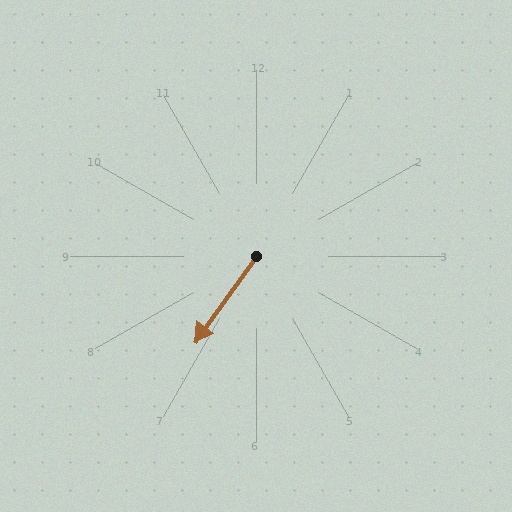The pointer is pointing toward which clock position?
Roughly 7 o'clock.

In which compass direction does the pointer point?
Southwest.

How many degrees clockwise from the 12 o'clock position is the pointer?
Approximately 216 degrees.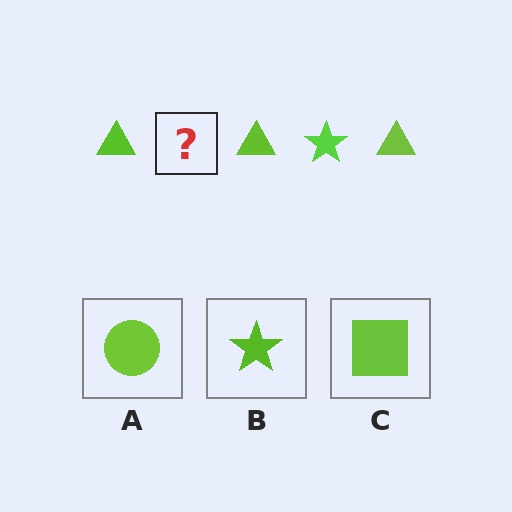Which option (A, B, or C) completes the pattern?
B.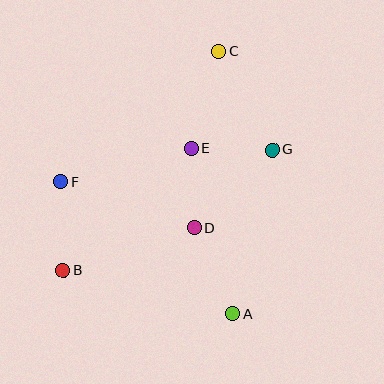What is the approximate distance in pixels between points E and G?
The distance between E and G is approximately 81 pixels.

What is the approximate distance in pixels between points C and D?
The distance between C and D is approximately 178 pixels.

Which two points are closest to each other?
Points D and E are closest to each other.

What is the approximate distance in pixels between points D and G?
The distance between D and G is approximately 110 pixels.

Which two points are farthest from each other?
Points B and C are farthest from each other.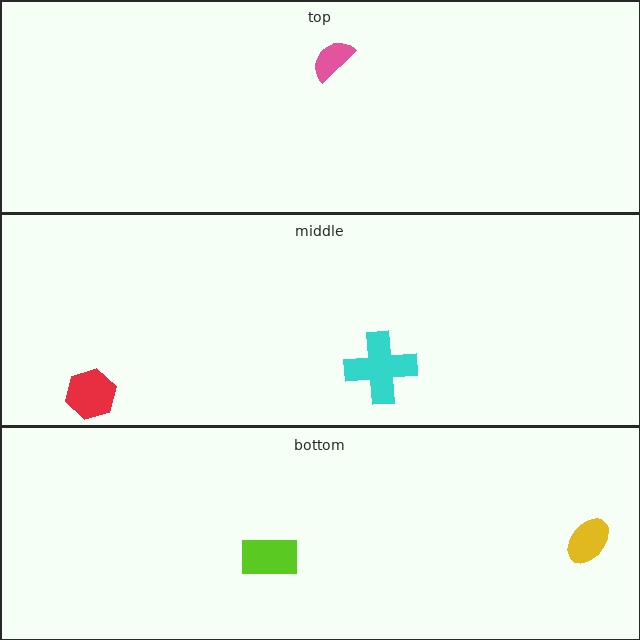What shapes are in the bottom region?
The lime rectangle, the yellow ellipse.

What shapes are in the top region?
The pink semicircle.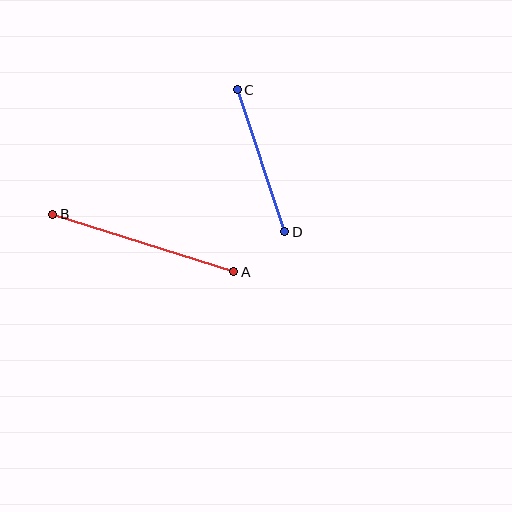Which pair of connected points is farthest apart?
Points A and B are farthest apart.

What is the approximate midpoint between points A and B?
The midpoint is at approximately (143, 243) pixels.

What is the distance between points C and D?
The distance is approximately 150 pixels.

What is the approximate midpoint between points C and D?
The midpoint is at approximately (261, 161) pixels.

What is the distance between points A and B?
The distance is approximately 190 pixels.